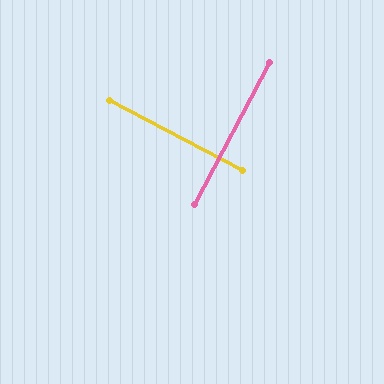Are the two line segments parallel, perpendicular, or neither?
Perpendicular — they meet at approximately 90°.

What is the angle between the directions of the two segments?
Approximately 90 degrees.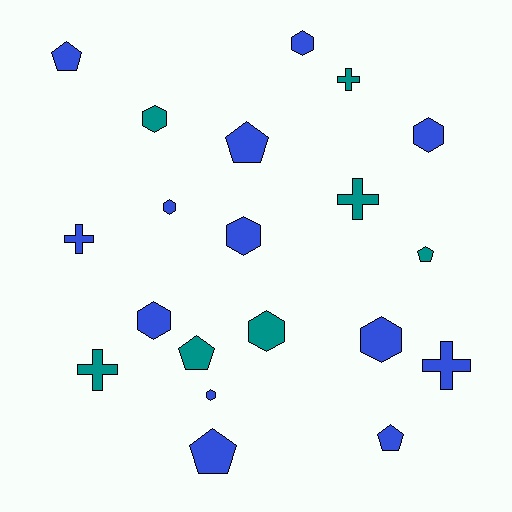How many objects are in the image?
There are 20 objects.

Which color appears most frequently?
Blue, with 13 objects.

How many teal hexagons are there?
There are 2 teal hexagons.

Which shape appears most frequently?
Hexagon, with 9 objects.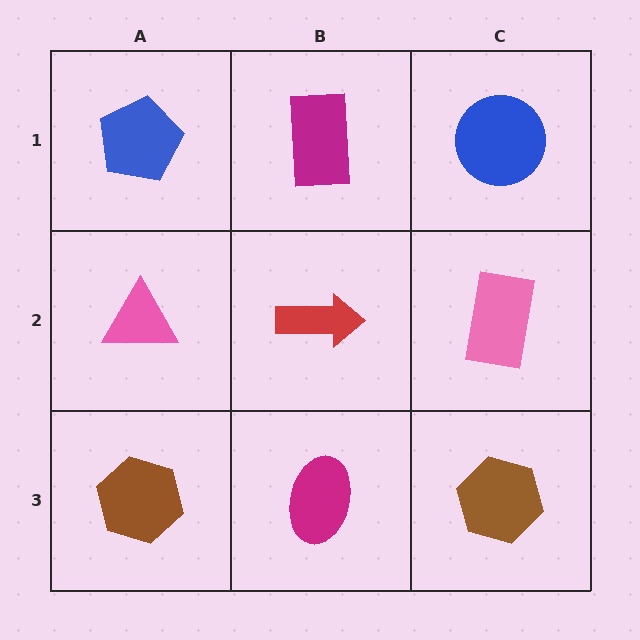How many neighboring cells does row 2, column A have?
3.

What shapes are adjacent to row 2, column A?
A blue pentagon (row 1, column A), a brown hexagon (row 3, column A), a red arrow (row 2, column B).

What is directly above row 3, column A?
A pink triangle.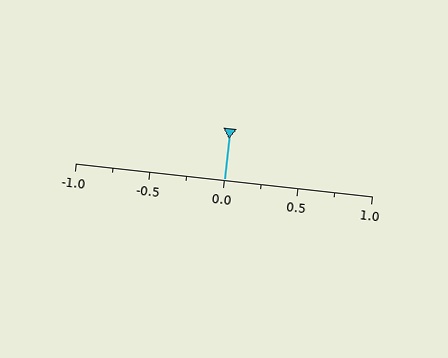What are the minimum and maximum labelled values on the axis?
The axis runs from -1.0 to 1.0.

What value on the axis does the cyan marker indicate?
The marker indicates approximately 0.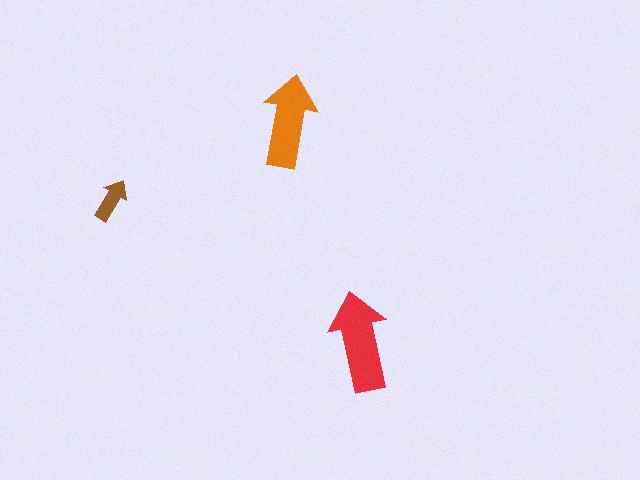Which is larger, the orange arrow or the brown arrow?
The orange one.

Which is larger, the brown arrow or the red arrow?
The red one.